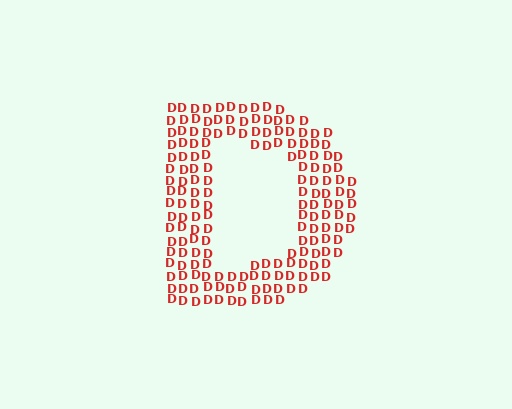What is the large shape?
The large shape is the letter D.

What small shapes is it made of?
It is made of small letter D's.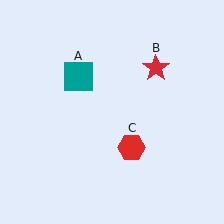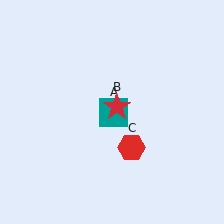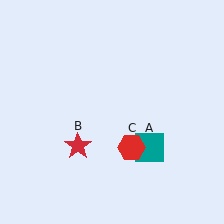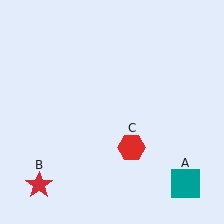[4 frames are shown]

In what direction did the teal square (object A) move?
The teal square (object A) moved down and to the right.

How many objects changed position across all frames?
2 objects changed position: teal square (object A), red star (object B).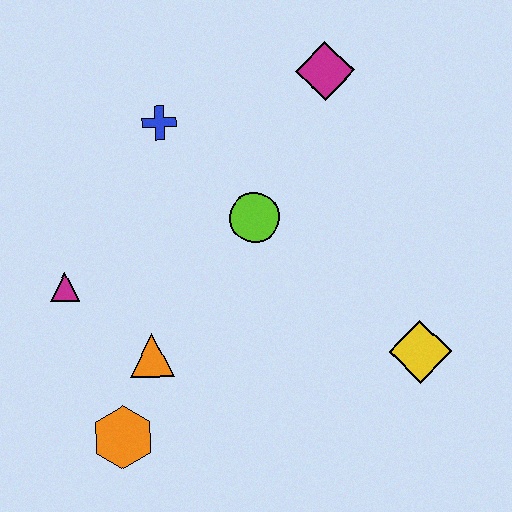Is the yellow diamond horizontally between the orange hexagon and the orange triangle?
No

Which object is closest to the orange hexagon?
The orange triangle is closest to the orange hexagon.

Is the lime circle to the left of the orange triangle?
No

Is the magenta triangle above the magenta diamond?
No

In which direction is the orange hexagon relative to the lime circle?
The orange hexagon is below the lime circle.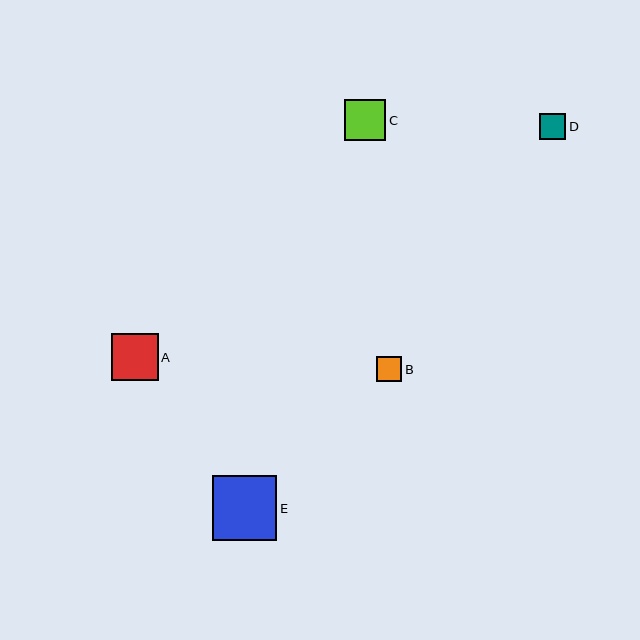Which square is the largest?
Square E is the largest with a size of approximately 64 pixels.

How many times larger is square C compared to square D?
Square C is approximately 1.6 times the size of square D.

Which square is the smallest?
Square B is the smallest with a size of approximately 25 pixels.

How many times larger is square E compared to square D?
Square E is approximately 2.5 times the size of square D.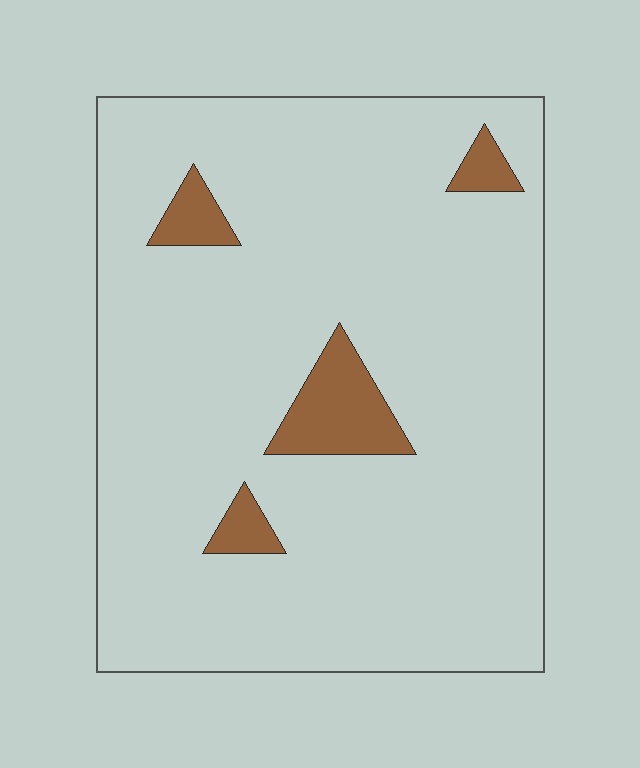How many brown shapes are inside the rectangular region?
4.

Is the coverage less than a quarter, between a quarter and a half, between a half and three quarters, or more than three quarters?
Less than a quarter.